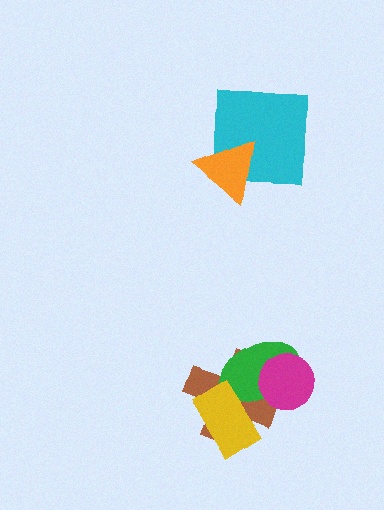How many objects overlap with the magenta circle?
2 objects overlap with the magenta circle.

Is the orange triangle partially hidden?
No, no other shape covers it.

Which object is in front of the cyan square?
The orange triangle is in front of the cyan square.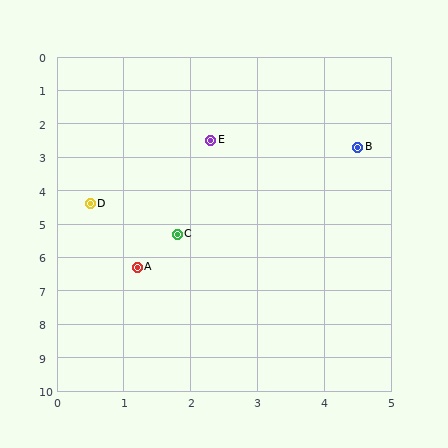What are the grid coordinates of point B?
Point B is at approximately (4.5, 2.7).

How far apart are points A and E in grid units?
Points A and E are about 4.0 grid units apart.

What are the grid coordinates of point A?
Point A is at approximately (1.2, 6.3).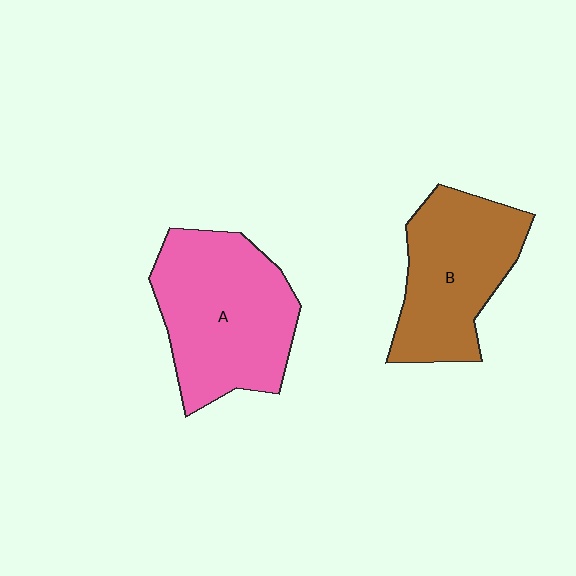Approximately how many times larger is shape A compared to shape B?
Approximately 1.2 times.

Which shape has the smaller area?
Shape B (brown).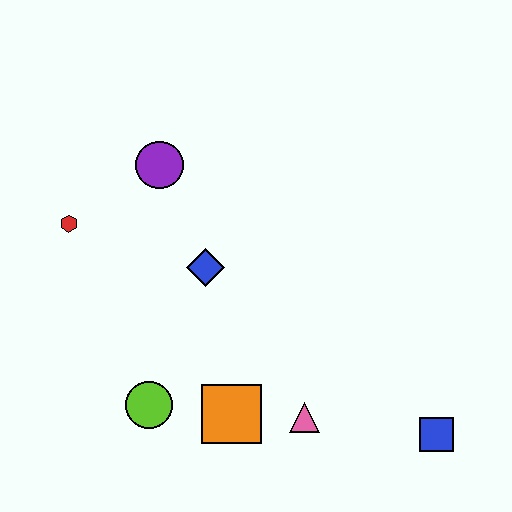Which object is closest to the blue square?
The pink triangle is closest to the blue square.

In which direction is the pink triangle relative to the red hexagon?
The pink triangle is to the right of the red hexagon.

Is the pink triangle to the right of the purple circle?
Yes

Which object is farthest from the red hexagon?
The blue square is farthest from the red hexagon.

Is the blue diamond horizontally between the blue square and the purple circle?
Yes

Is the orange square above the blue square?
Yes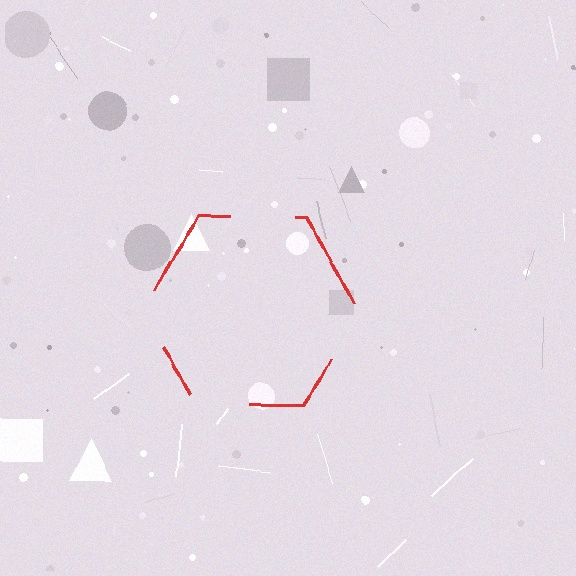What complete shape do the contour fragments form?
The contour fragments form a hexagon.